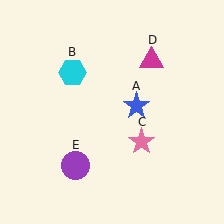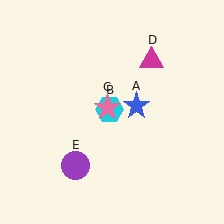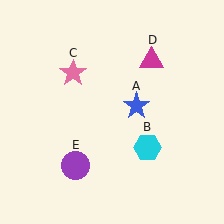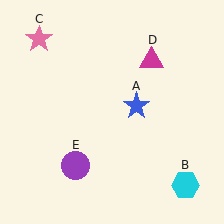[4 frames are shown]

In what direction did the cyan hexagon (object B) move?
The cyan hexagon (object B) moved down and to the right.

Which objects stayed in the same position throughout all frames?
Blue star (object A) and magenta triangle (object D) and purple circle (object E) remained stationary.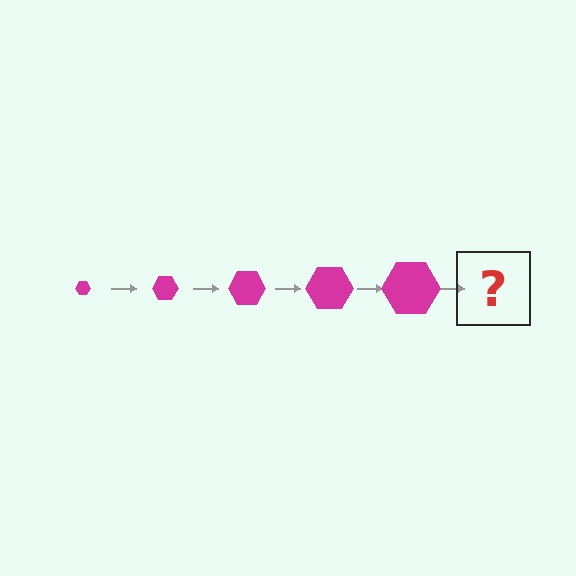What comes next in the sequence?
The next element should be a magenta hexagon, larger than the previous one.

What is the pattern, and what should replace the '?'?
The pattern is that the hexagon gets progressively larger each step. The '?' should be a magenta hexagon, larger than the previous one.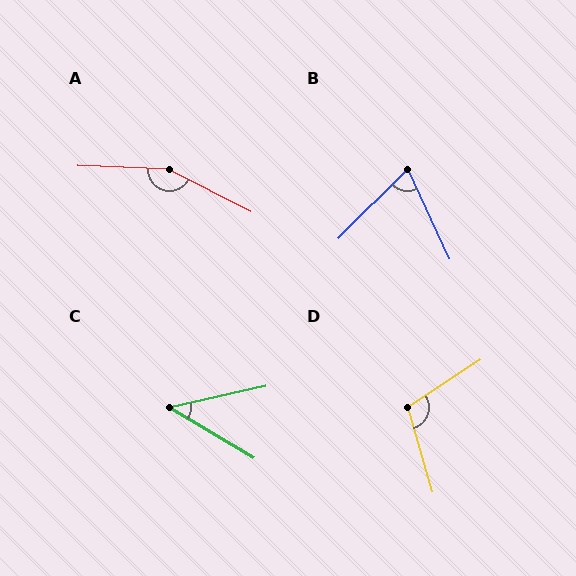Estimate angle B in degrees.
Approximately 70 degrees.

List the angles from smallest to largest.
C (43°), B (70°), D (107°), A (155°).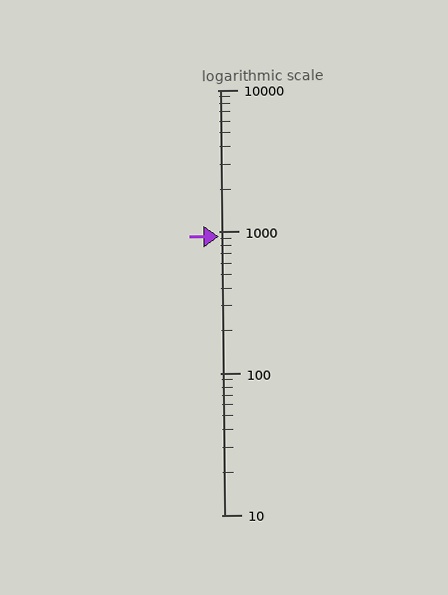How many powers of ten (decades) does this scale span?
The scale spans 3 decades, from 10 to 10000.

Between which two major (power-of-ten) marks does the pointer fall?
The pointer is between 100 and 1000.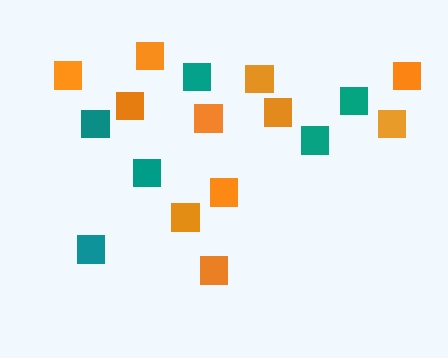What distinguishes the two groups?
There are 2 groups: one group of orange squares (11) and one group of teal squares (6).